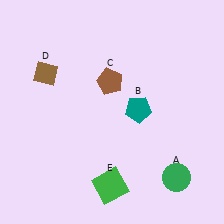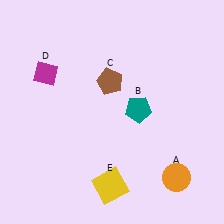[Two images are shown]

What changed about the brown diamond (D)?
In Image 1, D is brown. In Image 2, it changed to magenta.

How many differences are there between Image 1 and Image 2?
There are 3 differences between the two images.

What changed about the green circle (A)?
In Image 1, A is green. In Image 2, it changed to orange.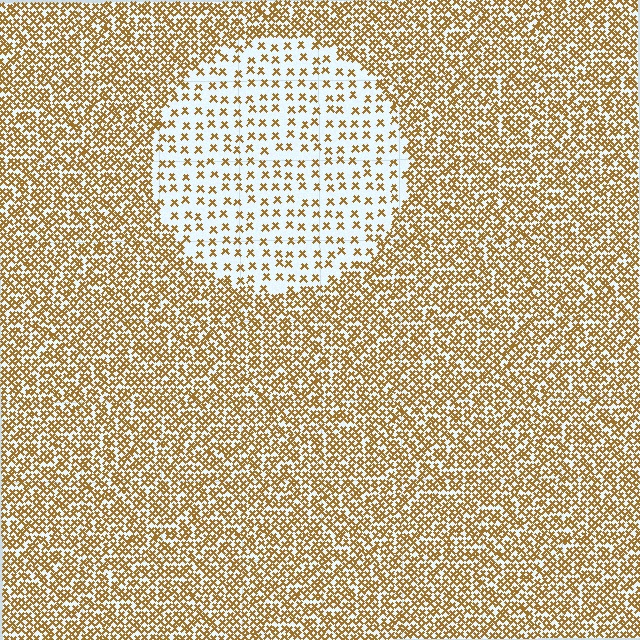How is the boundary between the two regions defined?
The boundary is defined by a change in element density (approximately 2.8x ratio). All elements are the same color, size, and shape.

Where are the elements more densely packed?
The elements are more densely packed outside the circle boundary.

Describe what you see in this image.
The image contains small brown elements arranged at two different densities. A circle-shaped region is visible where the elements are less densely packed than the surrounding area.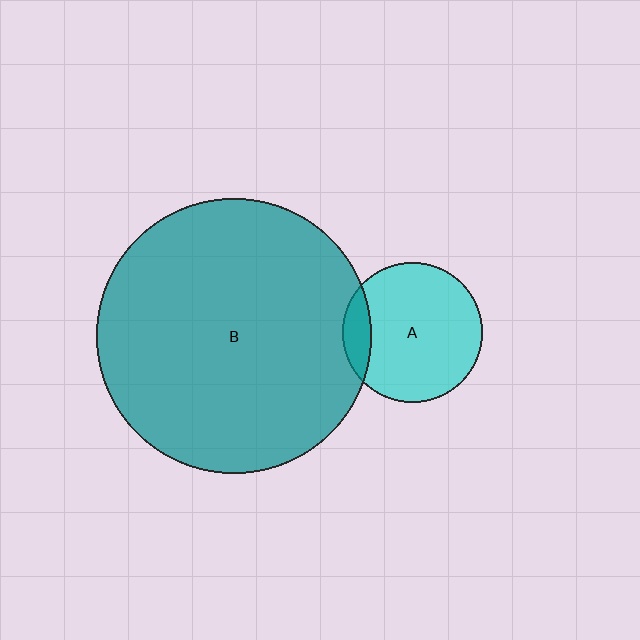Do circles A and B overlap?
Yes.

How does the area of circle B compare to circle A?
Approximately 3.9 times.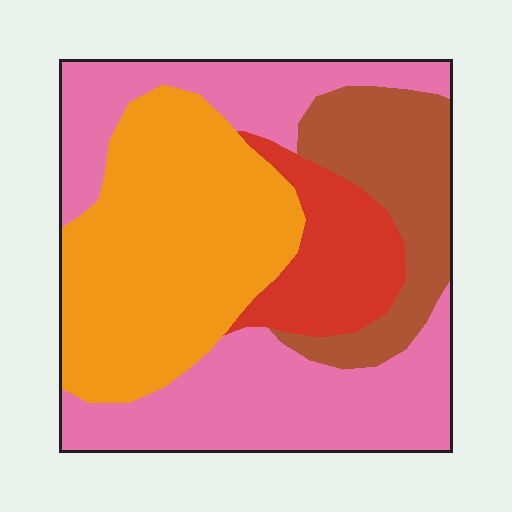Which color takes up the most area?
Pink, at roughly 40%.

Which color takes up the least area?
Red, at roughly 10%.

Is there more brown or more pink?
Pink.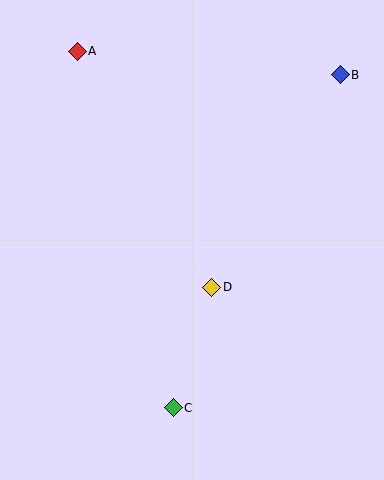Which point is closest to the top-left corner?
Point A is closest to the top-left corner.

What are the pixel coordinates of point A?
Point A is at (77, 51).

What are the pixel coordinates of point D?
Point D is at (212, 287).